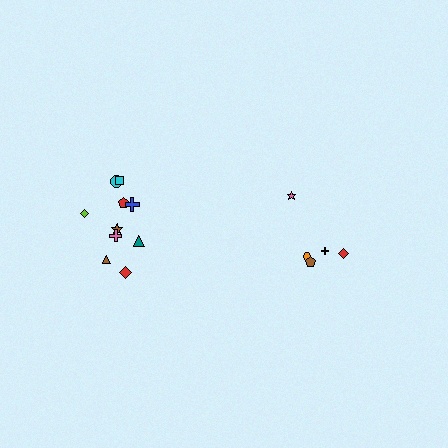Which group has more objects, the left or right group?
The left group.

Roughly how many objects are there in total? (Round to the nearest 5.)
Roughly 15 objects in total.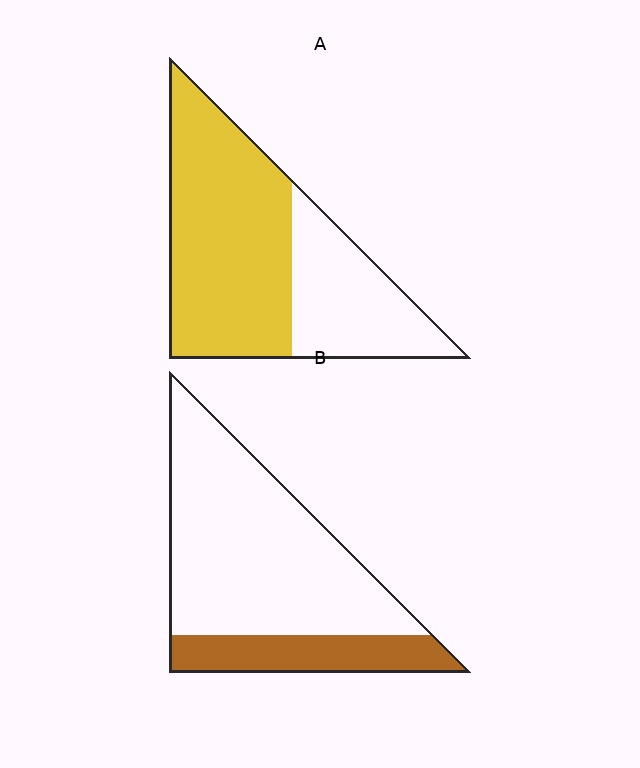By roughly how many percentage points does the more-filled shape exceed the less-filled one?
By roughly 40 percentage points (A over B).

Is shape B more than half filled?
No.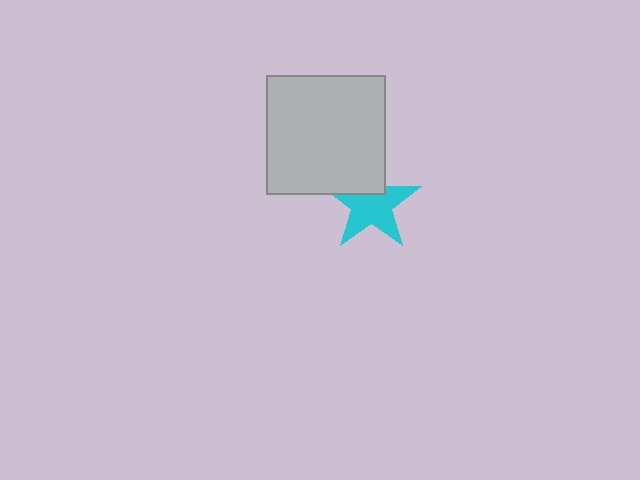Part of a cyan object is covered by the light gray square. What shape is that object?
It is a star.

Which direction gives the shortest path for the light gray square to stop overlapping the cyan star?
Moving up gives the shortest separation.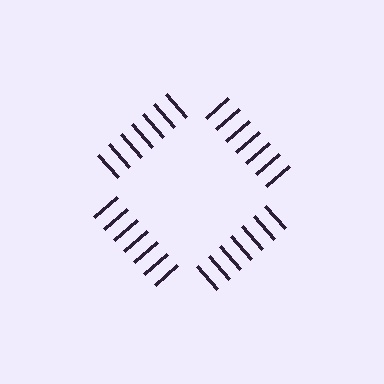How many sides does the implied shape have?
4 sides — the line-ends trace a square.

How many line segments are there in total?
28 — 7 along each of the 4 edges.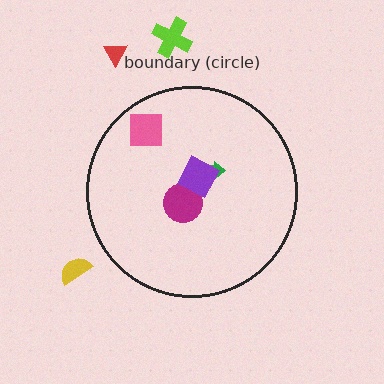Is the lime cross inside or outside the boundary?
Outside.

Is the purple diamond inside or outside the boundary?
Inside.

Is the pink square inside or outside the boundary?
Inside.